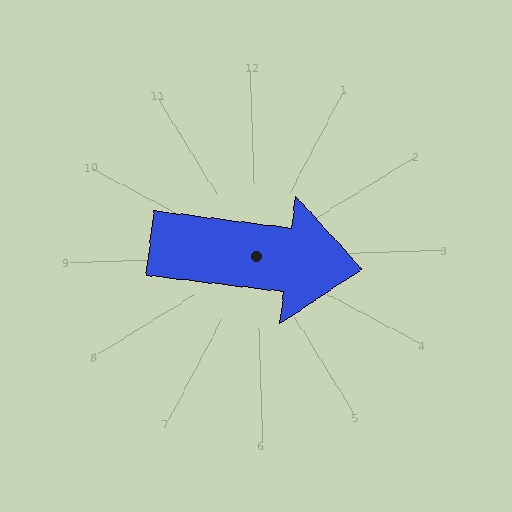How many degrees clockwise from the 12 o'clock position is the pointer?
Approximately 99 degrees.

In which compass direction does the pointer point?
East.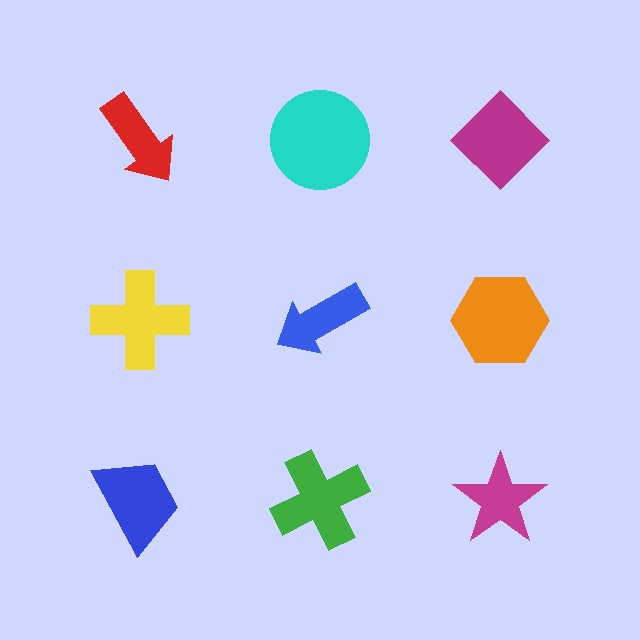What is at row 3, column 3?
A magenta star.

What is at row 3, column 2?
A green cross.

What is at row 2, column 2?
A blue arrow.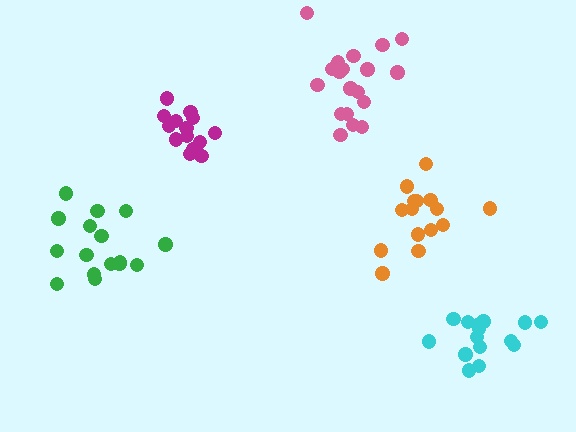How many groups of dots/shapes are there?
There are 5 groups.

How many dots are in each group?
Group 1: 15 dots, Group 2: 16 dots, Group 3: 15 dots, Group 4: 19 dots, Group 5: 15 dots (80 total).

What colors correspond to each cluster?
The clusters are colored: magenta, green, cyan, pink, orange.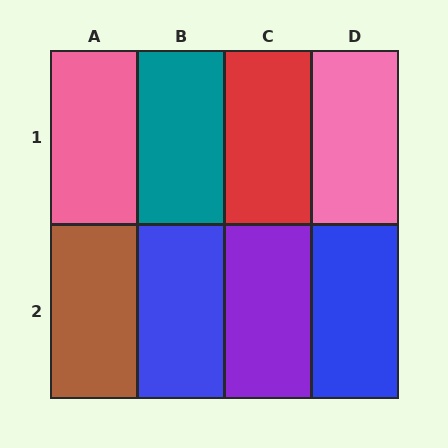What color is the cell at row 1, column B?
Teal.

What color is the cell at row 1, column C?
Red.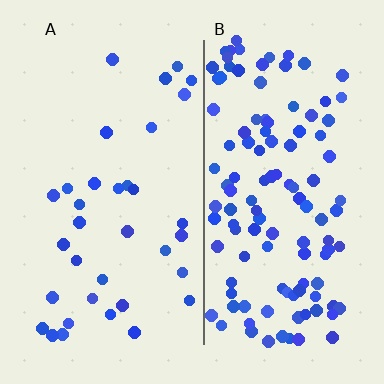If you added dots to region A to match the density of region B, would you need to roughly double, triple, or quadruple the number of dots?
Approximately triple.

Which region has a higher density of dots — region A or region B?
B (the right).